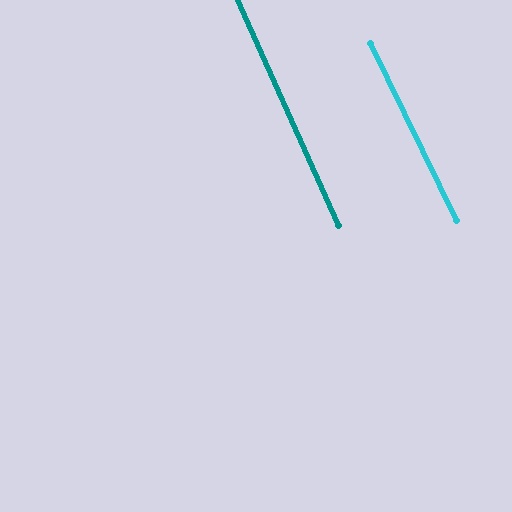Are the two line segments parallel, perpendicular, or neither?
Parallel — their directions differ by only 1.9°.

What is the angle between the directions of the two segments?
Approximately 2 degrees.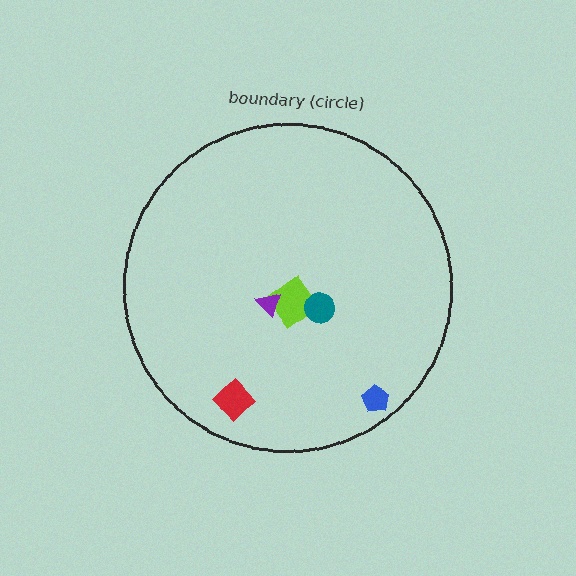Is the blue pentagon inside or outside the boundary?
Inside.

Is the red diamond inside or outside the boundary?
Inside.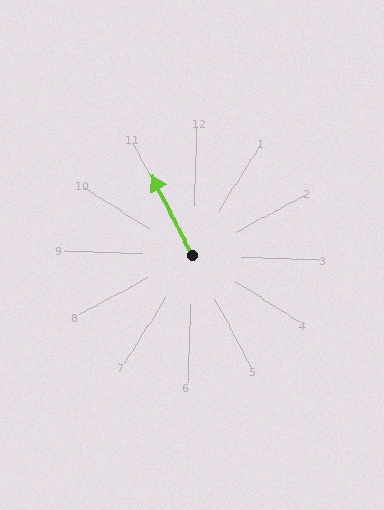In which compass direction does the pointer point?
Northwest.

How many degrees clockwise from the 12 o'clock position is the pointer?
Approximately 331 degrees.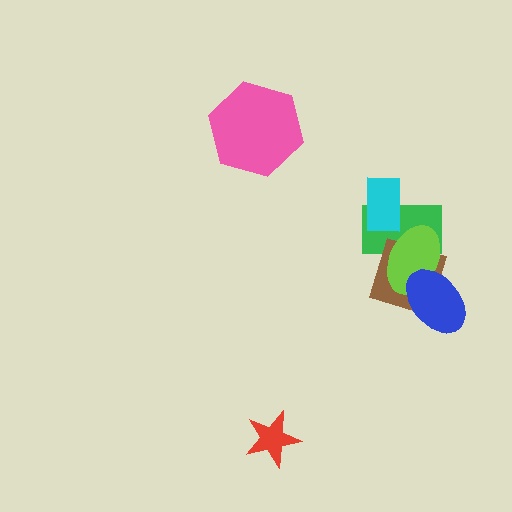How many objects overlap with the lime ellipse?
3 objects overlap with the lime ellipse.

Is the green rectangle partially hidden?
Yes, it is partially covered by another shape.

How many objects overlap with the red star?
0 objects overlap with the red star.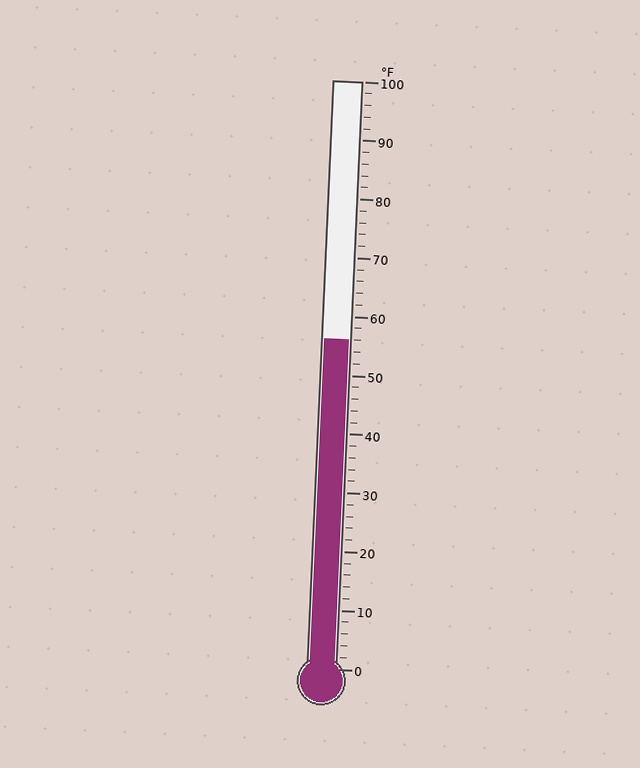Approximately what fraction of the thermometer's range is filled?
The thermometer is filled to approximately 55% of its range.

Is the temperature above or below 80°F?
The temperature is below 80°F.